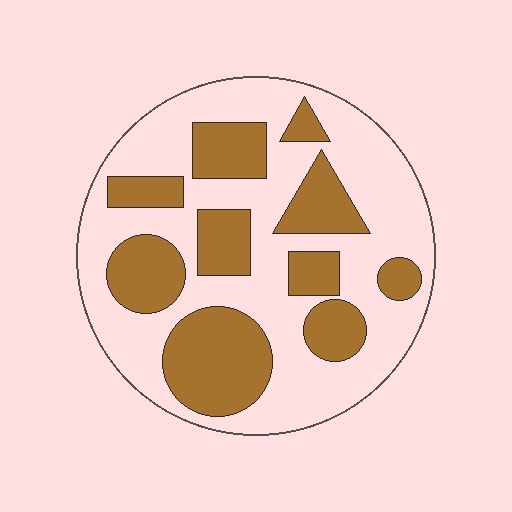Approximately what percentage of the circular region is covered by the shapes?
Approximately 35%.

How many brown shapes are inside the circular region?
10.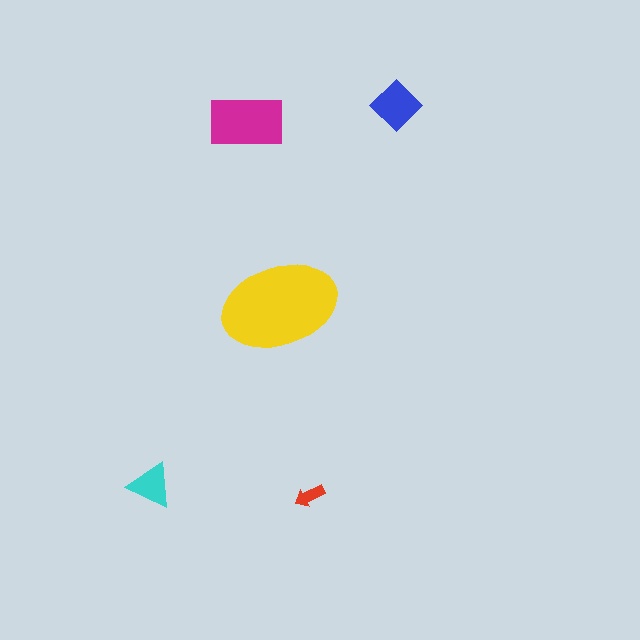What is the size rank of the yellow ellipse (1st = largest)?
1st.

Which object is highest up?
The blue diamond is topmost.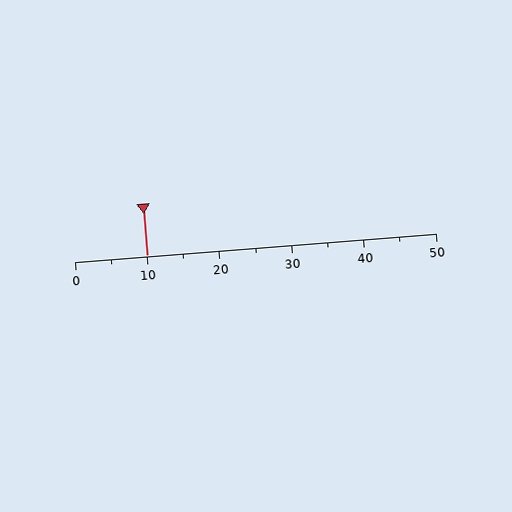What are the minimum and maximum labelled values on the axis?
The axis runs from 0 to 50.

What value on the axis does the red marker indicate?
The marker indicates approximately 10.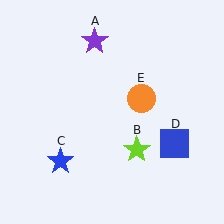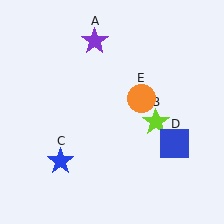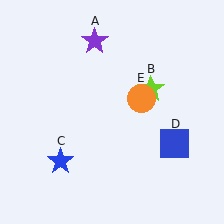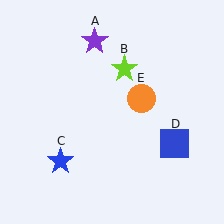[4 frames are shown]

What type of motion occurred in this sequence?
The lime star (object B) rotated counterclockwise around the center of the scene.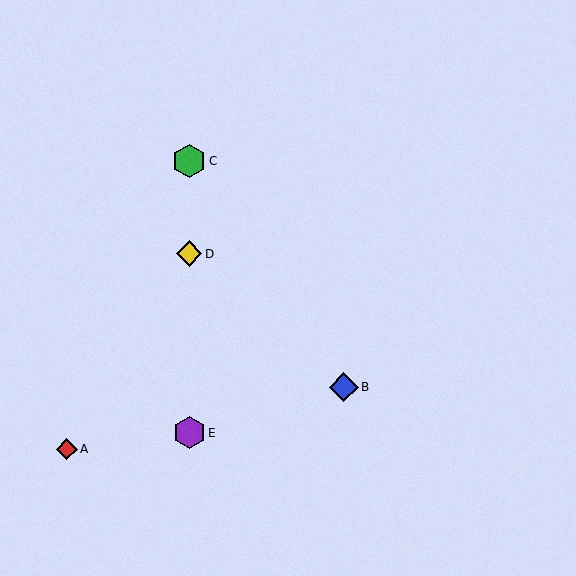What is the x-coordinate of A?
Object A is at x≈67.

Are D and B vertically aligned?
No, D is at x≈189 and B is at x≈344.